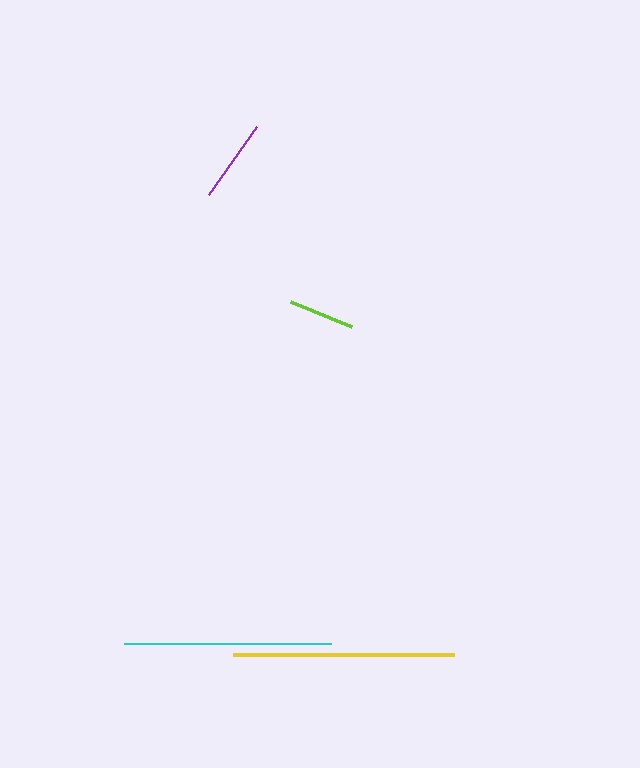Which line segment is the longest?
The yellow line is the longest at approximately 220 pixels.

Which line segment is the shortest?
The lime line is the shortest at approximately 66 pixels.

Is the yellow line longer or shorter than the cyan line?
The yellow line is longer than the cyan line.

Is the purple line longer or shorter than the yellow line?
The yellow line is longer than the purple line.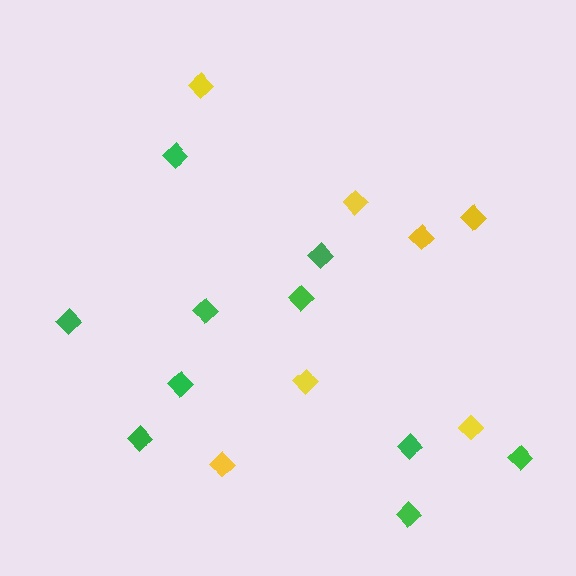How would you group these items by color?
There are 2 groups: one group of green diamonds (10) and one group of yellow diamonds (7).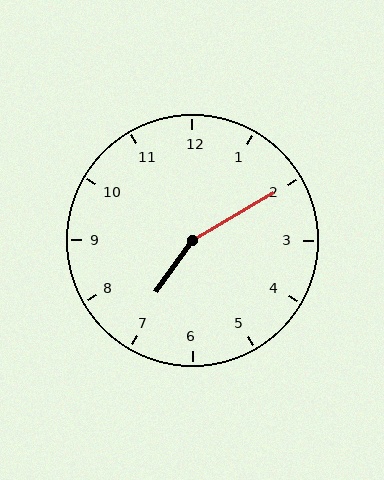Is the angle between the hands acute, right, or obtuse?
It is obtuse.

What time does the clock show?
7:10.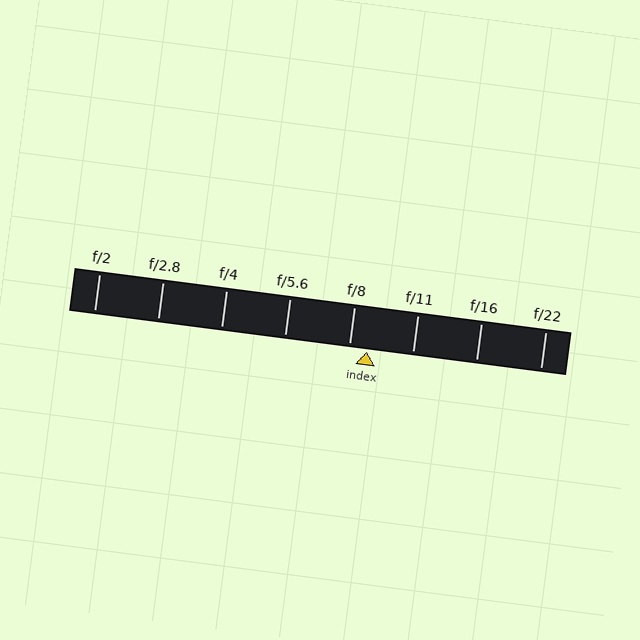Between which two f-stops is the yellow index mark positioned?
The index mark is between f/8 and f/11.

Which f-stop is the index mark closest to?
The index mark is closest to f/8.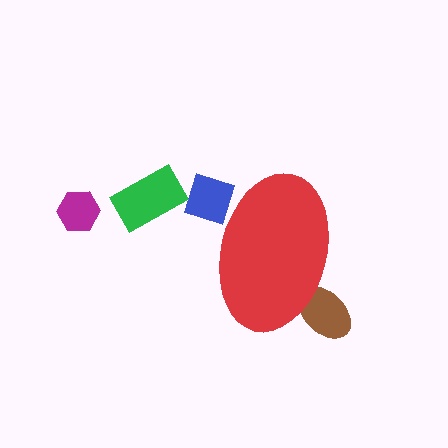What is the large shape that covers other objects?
A red ellipse.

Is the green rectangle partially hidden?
No, the green rectangle is fully visible.